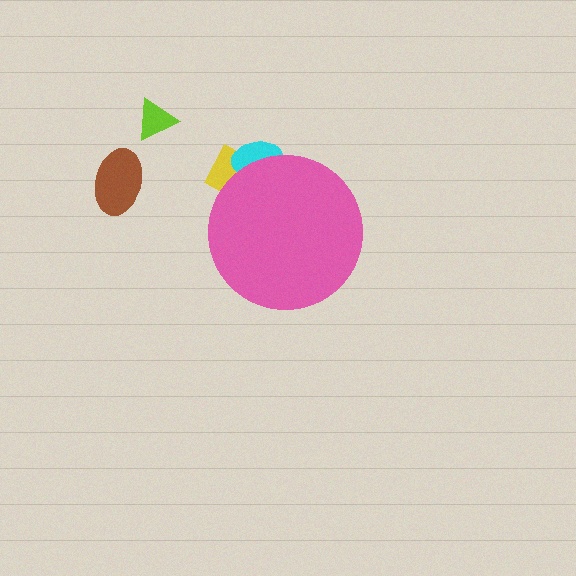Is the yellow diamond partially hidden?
Yes, the yellow diamond is partially hidden behind the pink circle.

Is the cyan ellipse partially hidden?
Yes, the cyan ellipse is partially hidden behind the pink circle.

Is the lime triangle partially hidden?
No, the lime triangle is fully visible.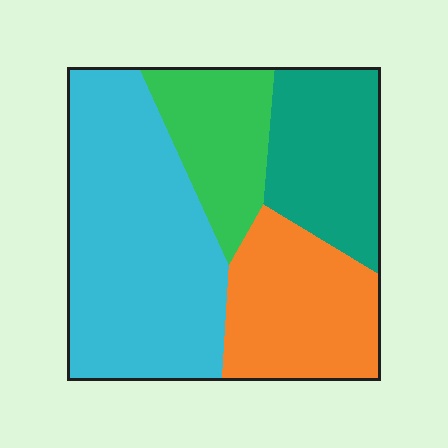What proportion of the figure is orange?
Orange covers around 20% of the figure.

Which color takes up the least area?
Green, at roughly 15%.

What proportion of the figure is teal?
Teal takes up about one fifth (1/5) of the figure.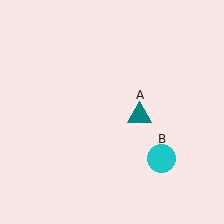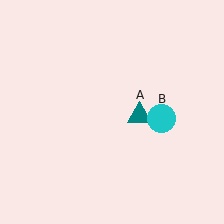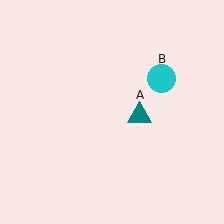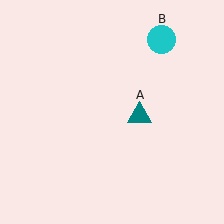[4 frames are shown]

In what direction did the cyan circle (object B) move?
The cyan circle (object B) moved up.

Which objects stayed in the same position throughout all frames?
Teal triangle (object A) remained stationary.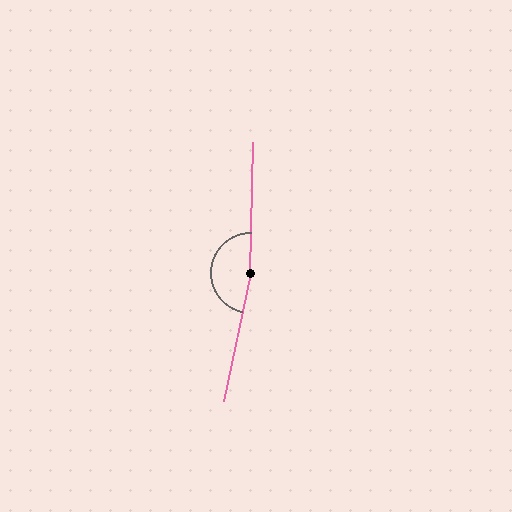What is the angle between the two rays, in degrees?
Approximately 169 degrees.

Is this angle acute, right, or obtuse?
It is obtuse.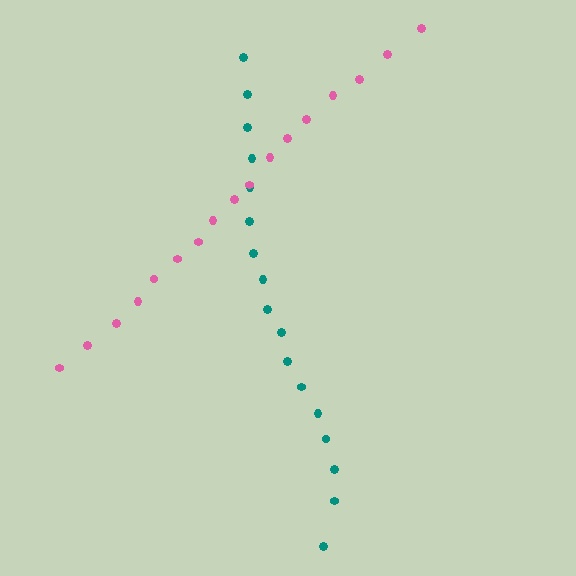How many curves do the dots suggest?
There are 2 distinct paths.